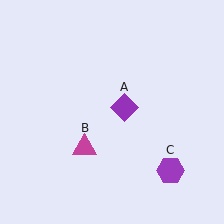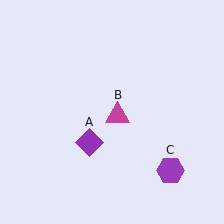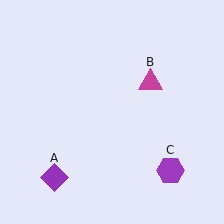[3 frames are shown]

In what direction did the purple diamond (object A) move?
The purple diamond (object A) moved down and to the left.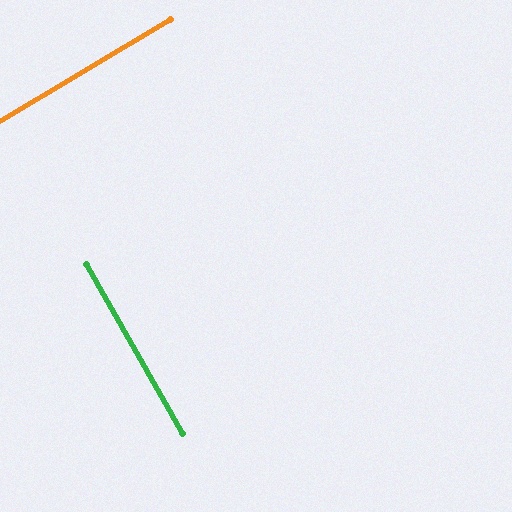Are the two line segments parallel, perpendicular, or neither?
Perpendicular — they meet at approximately 89°.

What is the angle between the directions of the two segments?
Approximately 89 degrees.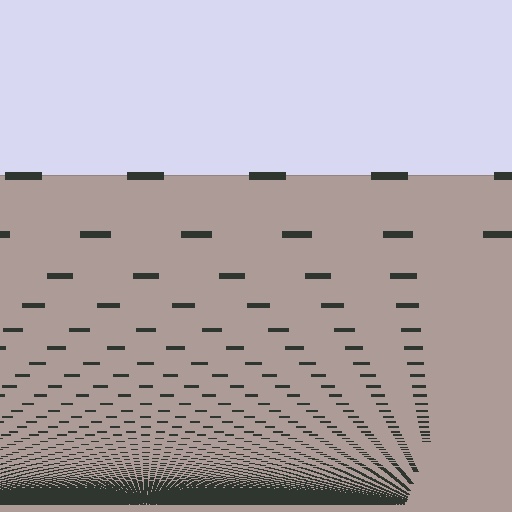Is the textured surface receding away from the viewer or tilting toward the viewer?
The surface appears to tilt toward the viewer. Texture elements get larger and sparser toward the top.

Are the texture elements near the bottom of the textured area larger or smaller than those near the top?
Smaller. The gradient is inverted — elements near the bottom are smaller and denser.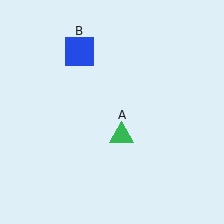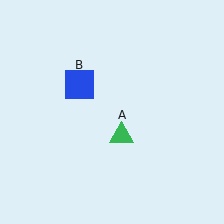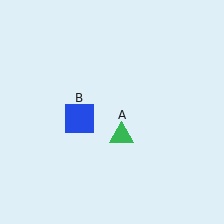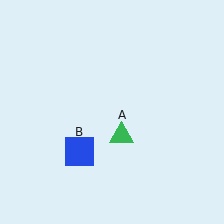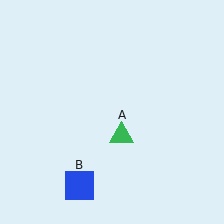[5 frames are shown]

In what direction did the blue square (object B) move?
The blue square (object B) moved down.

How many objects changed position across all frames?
1 object changed position: blue square (object B).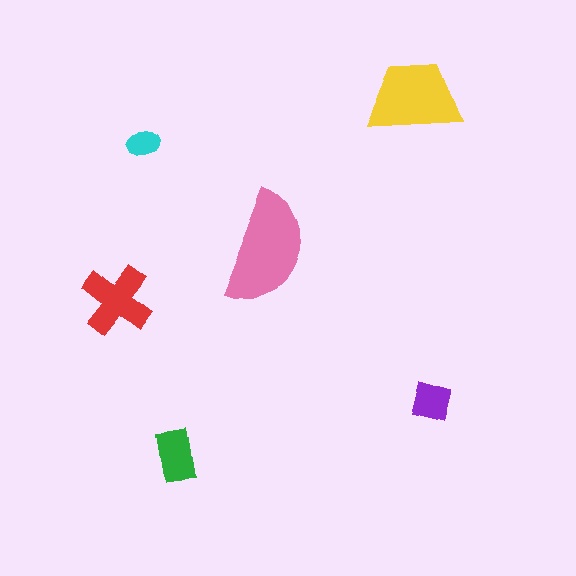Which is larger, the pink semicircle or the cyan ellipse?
The pink semicircle.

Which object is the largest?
The pink semicircle.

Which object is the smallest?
The cyan ellipse.